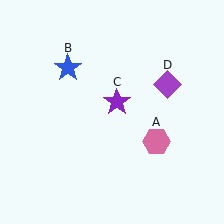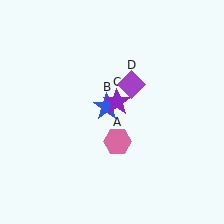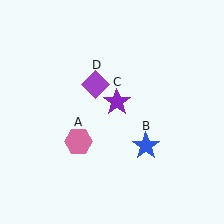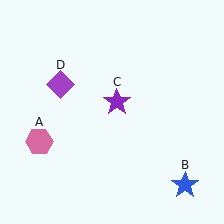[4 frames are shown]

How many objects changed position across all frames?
3 objects changed position: pink hexagon (object A), blue star (object B), purple diamond (object D).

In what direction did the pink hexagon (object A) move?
The pink hexagon (object A) moved left.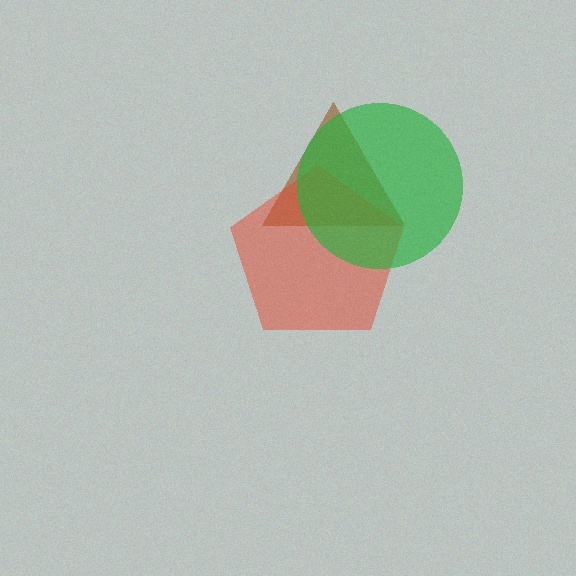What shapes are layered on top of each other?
The layered shapes are: a brown triangle, a red pentagon, a green circle.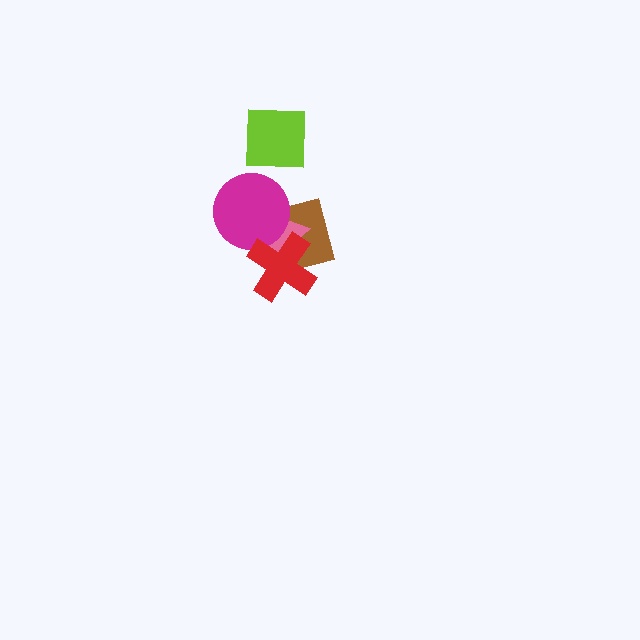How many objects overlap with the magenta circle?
3 objects overlap with the magenta circle.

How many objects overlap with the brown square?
3 objects overlap with the brown square.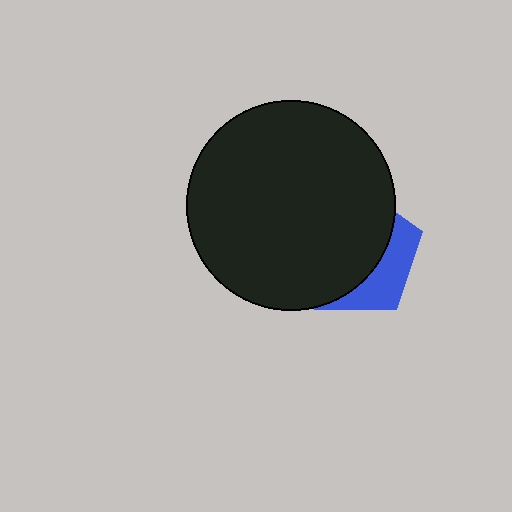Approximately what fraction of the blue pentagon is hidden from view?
Roughly 69% of the blue pentagon is hidden behind the black circle.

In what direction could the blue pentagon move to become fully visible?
The blue pentagon could move right. That would shift it out from behind the black circle entirely.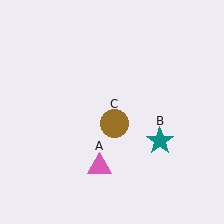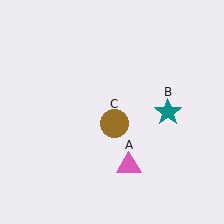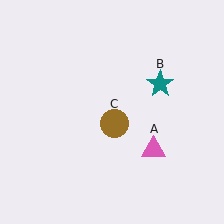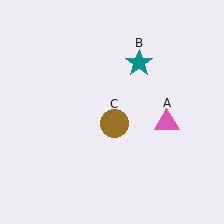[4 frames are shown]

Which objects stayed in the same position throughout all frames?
Brown circle (object C) remained stationary.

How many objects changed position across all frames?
2 objects changed position: pink triangle (object A), teal star (object B).